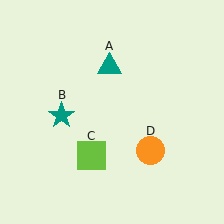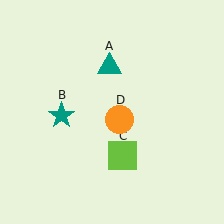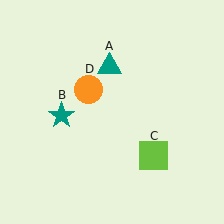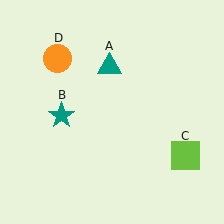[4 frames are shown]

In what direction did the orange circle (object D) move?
The orange circle (object D) moved up and to the left.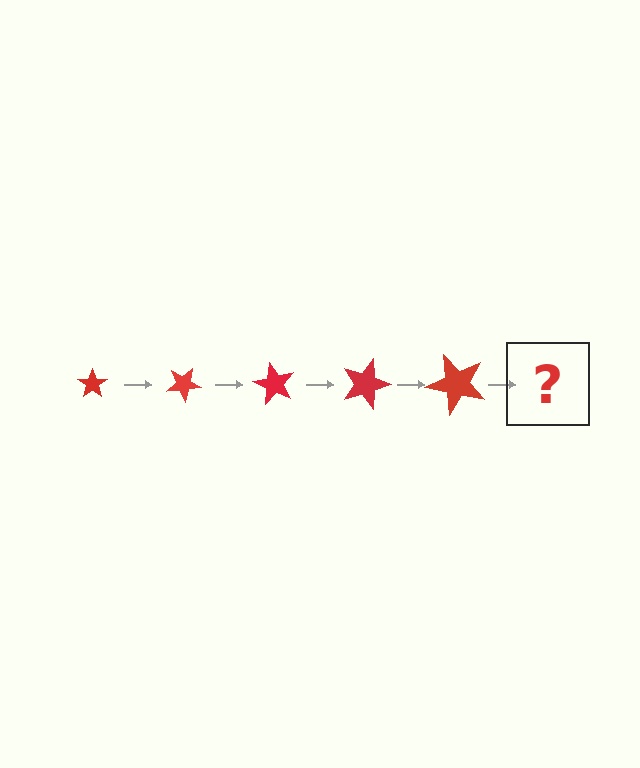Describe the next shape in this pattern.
It should be a star, larger than the previous one and rotated 150 degrees from the start.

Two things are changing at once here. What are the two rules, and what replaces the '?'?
The two rules are that the star grows larger each step and it rotates 30 degrees each step. The '?' should be a star, larger than the previous one and rotated 150 degrees from the start.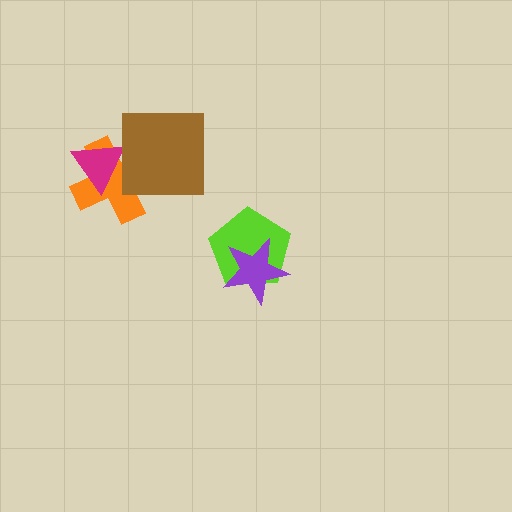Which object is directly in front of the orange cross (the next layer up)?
The magenta triangle is directly in front of the orange cross.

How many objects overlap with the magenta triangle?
1 object overlaps with the magenta triangle.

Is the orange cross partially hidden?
Yes, it is partially covered by another shape.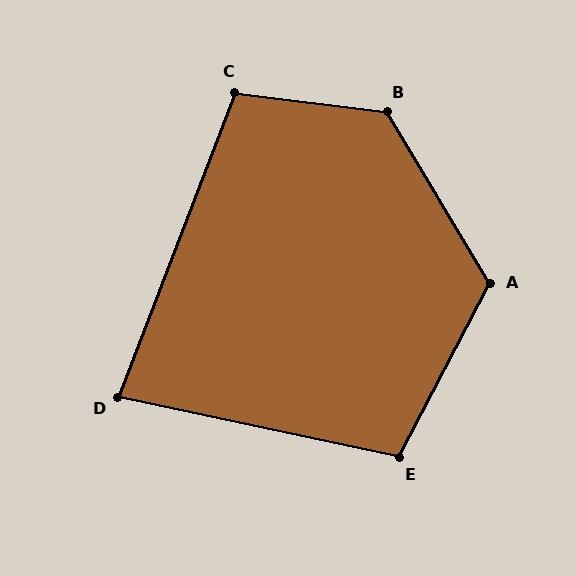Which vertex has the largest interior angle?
B, at approximately 128 degrees.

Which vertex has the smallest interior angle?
D, at approximately 81 degrees.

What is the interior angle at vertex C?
Approximately 104 degrees (obtuse).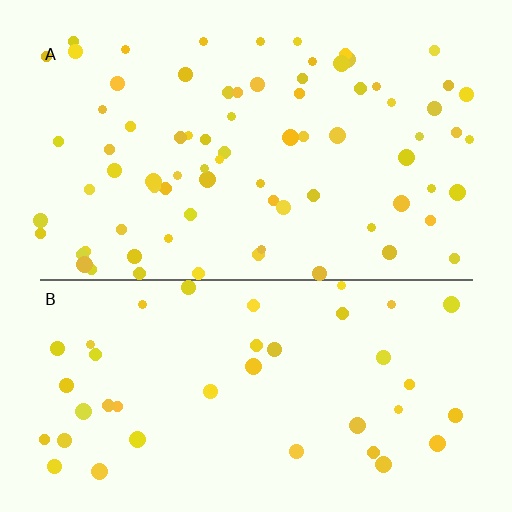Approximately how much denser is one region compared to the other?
Approximately 1.8× — region A over region B.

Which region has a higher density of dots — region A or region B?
A (the top).